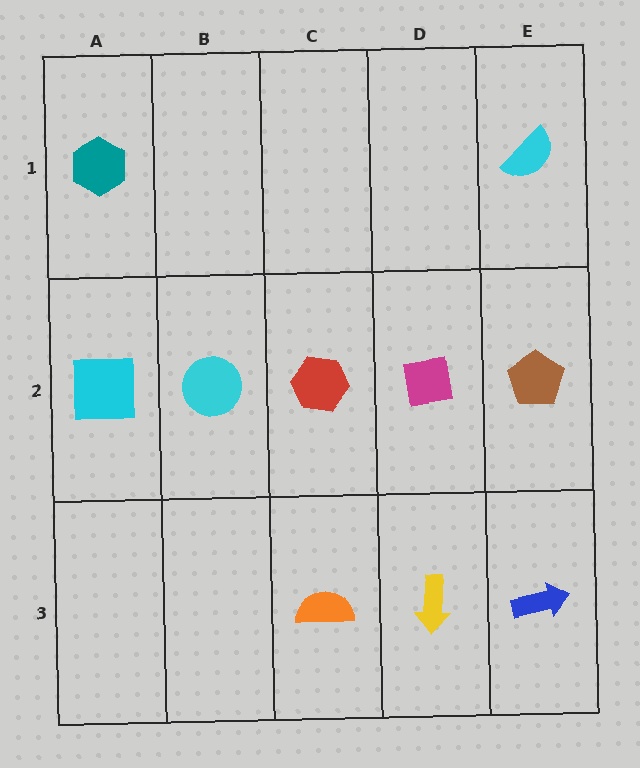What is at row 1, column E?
A cyan semicircle.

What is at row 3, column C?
An orange semicircle.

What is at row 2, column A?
A cyan square.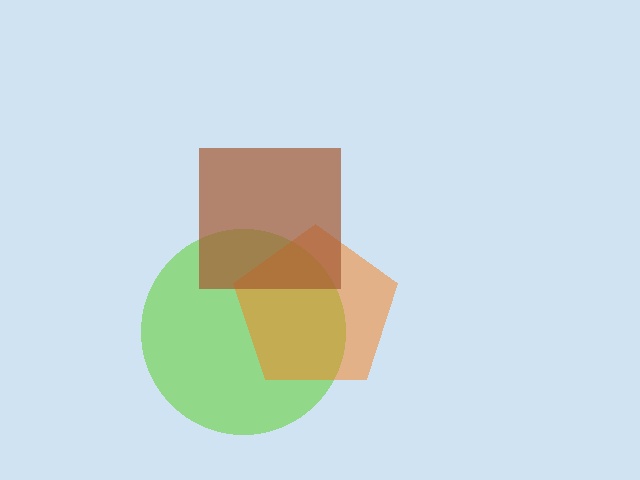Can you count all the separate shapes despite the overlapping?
Yes, there are 3 separate shapes.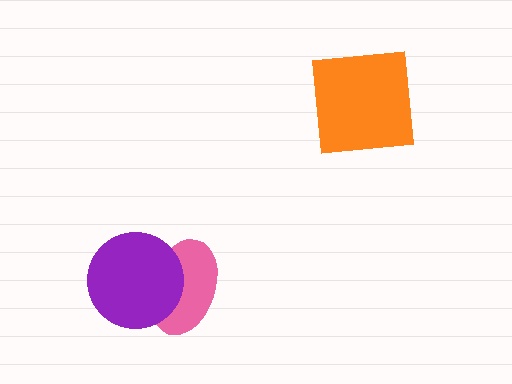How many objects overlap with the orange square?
0 objects overlap with the orange square.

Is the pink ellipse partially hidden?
Yes, it is partially covered by another shape.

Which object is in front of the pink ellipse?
The purple circle is in front of the pink ellipse.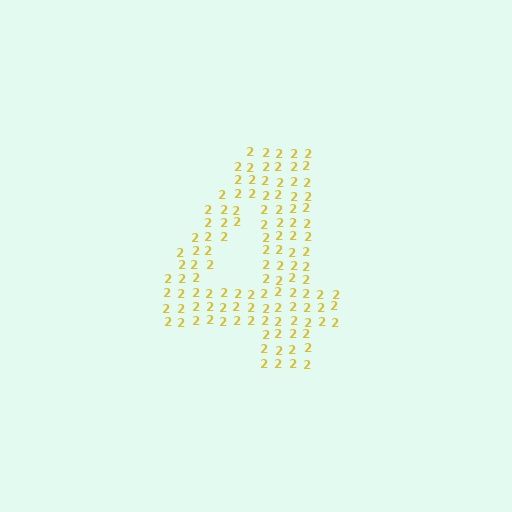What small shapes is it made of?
It is made of small digit 2's.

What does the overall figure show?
The overall figure shows the digit 4.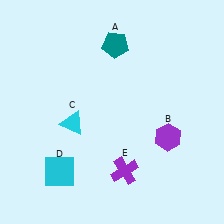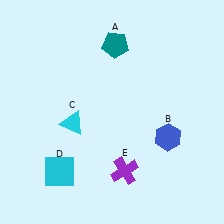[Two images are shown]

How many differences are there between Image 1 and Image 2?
There is 1 difference between the two images.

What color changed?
The hexagon (B) changed from purple in Image 1 to blue in Image 2.